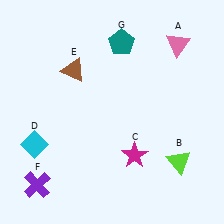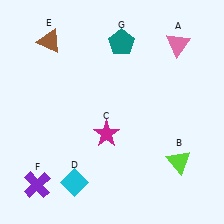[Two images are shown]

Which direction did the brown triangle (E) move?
The brown triangle (E) moved up.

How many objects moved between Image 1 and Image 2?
3 objects moved between the two images.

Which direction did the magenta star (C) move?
The magenta star (C) moved left.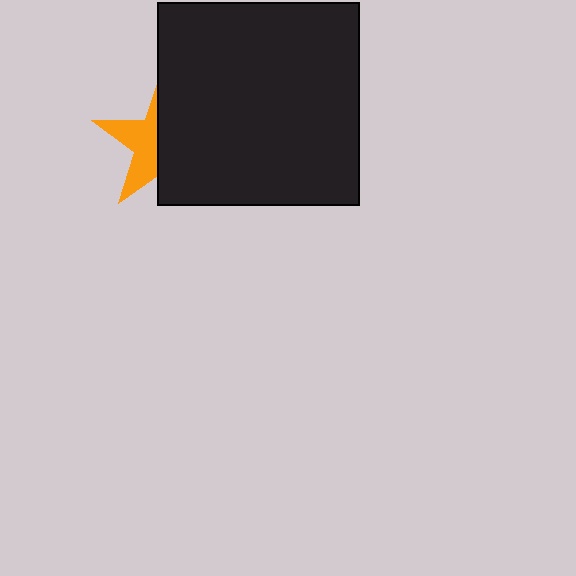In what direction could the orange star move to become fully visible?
The orange star could move left. That would shift it out from behind the black square entirely.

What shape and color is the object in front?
The object in front is a black square.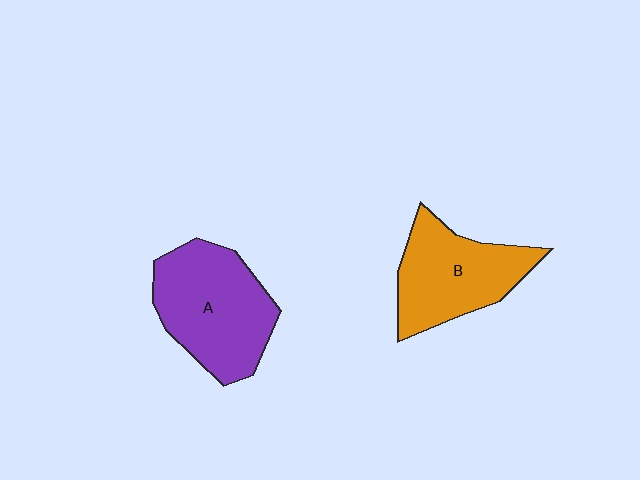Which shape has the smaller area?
Shape B (orange).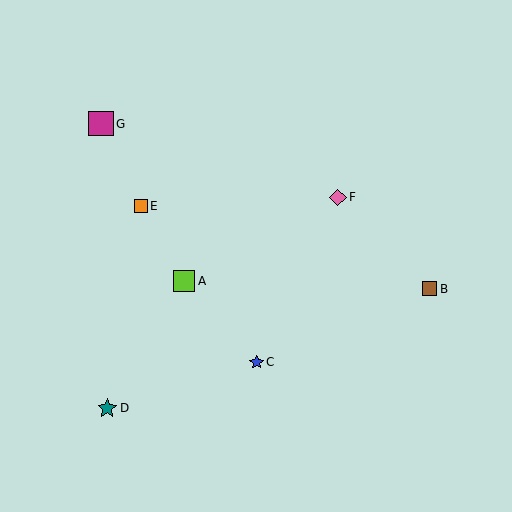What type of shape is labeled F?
Shape F is a pink diamond.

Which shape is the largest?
The magenta square (labeled G) is the largest.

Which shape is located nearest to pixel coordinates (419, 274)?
The brown square (labeled B) at (430, 289) is nearest to that location.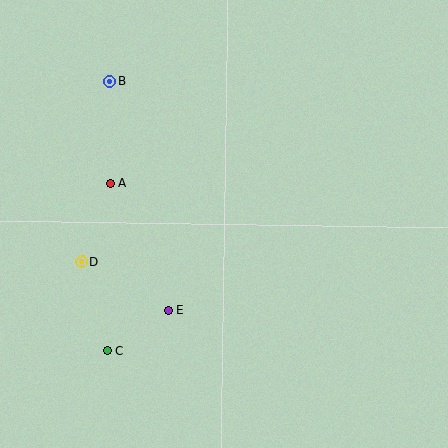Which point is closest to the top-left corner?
Point B is closest to the top-left corner.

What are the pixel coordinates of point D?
Point D is at (82, 262).